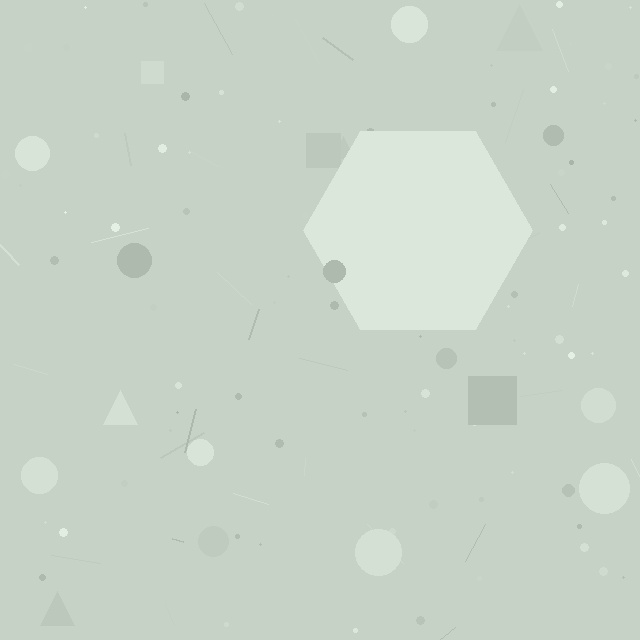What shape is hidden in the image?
A hexagon is hidden in the image.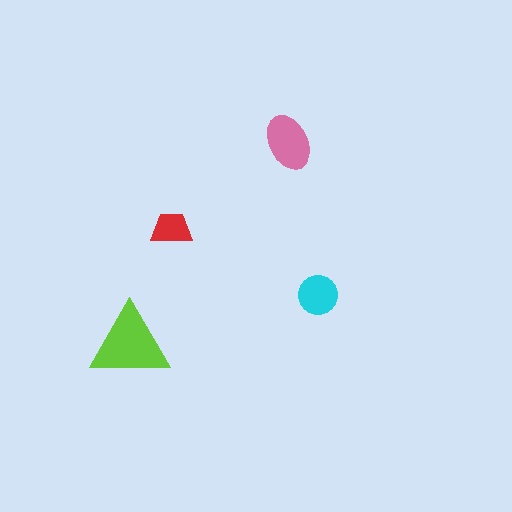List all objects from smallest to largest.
The red trapezoid, the cyan circle, the pink ellipse, the lime triangle.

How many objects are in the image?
There are 4 objects in the image.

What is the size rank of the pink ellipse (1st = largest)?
2nd.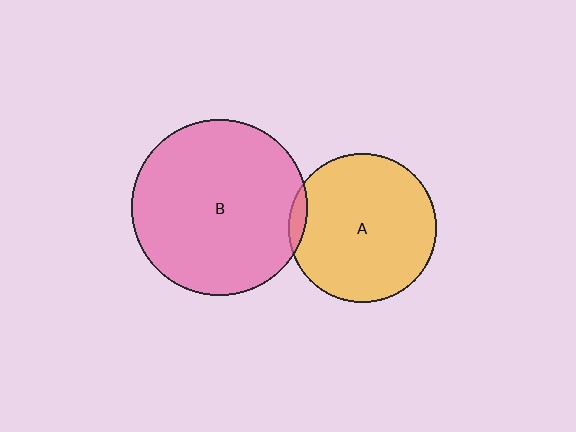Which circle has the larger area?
Circle B (pink).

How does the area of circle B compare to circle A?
Approximately 1.4 times.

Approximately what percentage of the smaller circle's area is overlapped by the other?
Approximately 5%.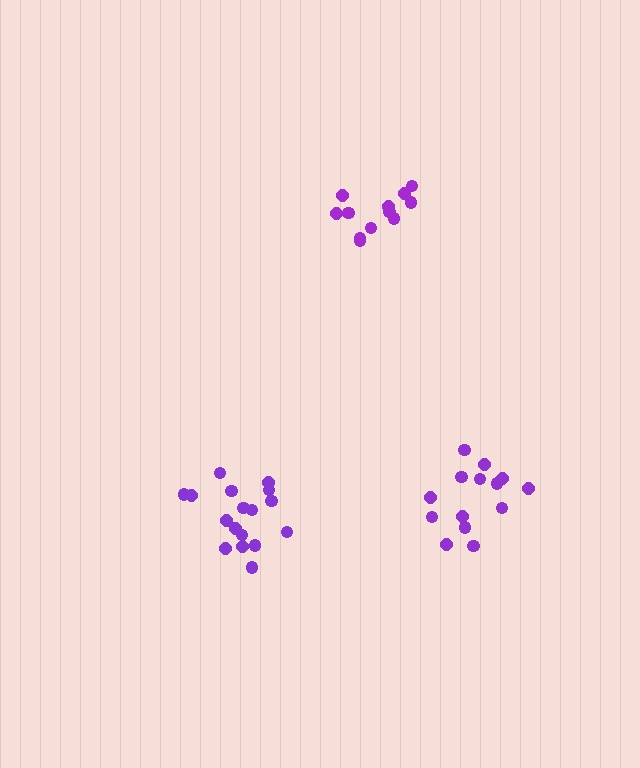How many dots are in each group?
Group 1: 17 dots, Group 2: 14 dots, Group 3: 12 dots (43 total).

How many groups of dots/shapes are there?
There are 3 groups.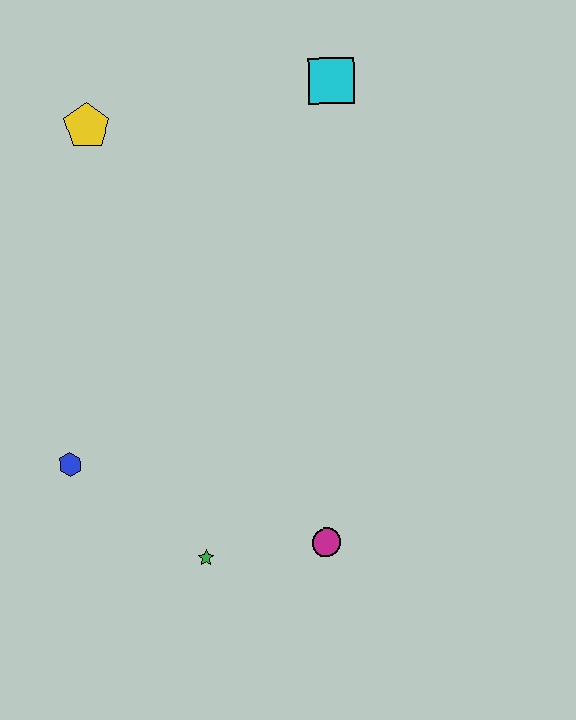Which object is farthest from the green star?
The cyan square is farthest from the green star.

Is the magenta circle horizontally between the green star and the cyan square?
Yes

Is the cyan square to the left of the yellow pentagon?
No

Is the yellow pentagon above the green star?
Yes